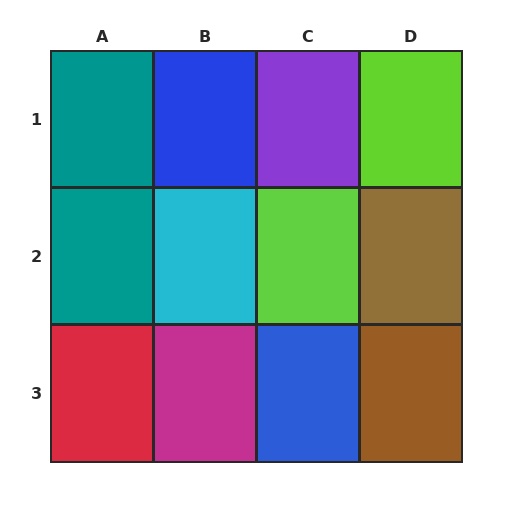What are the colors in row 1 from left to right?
Teal, blue, purple, lime.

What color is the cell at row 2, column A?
Teal.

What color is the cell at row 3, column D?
Brown.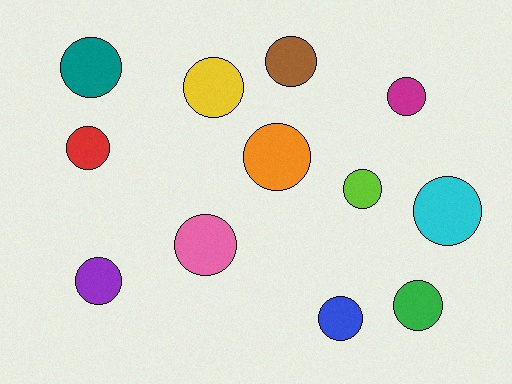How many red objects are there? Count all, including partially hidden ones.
There is 1 red object.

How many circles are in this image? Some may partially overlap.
There are 12 circles.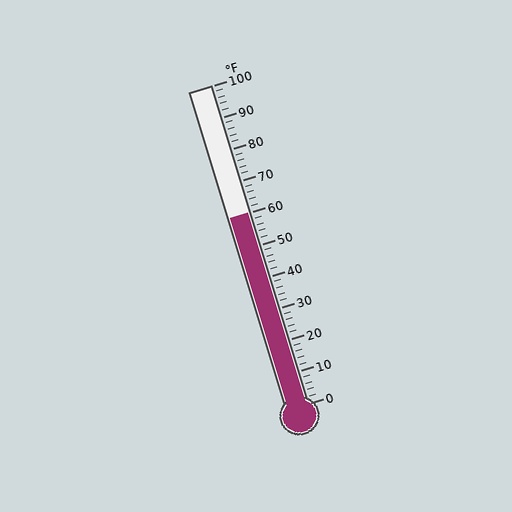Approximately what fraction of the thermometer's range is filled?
The thermometer is filled to approximately 60% of its range.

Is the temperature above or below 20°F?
The temperature is above 20°F.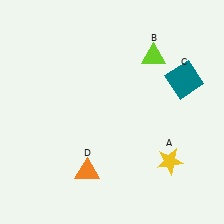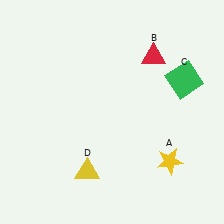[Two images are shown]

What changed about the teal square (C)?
In Image 1, C is teal. In Image 2, it changed to green.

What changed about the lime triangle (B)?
In Image 1, B is lime. In Image 2, it changed to red.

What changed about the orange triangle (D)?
In Image 1, D is orange. In Image 2, it changed to yellow.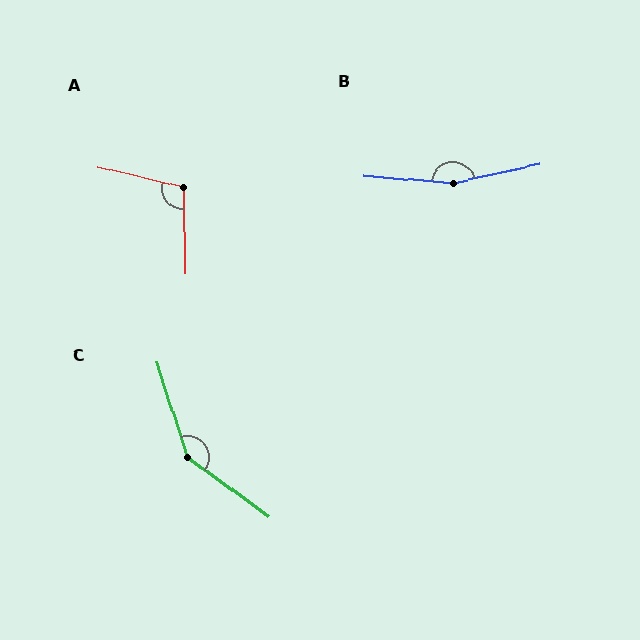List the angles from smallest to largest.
A (104°), C (144°), B (163°).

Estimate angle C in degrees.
Approximately 144 degrees.